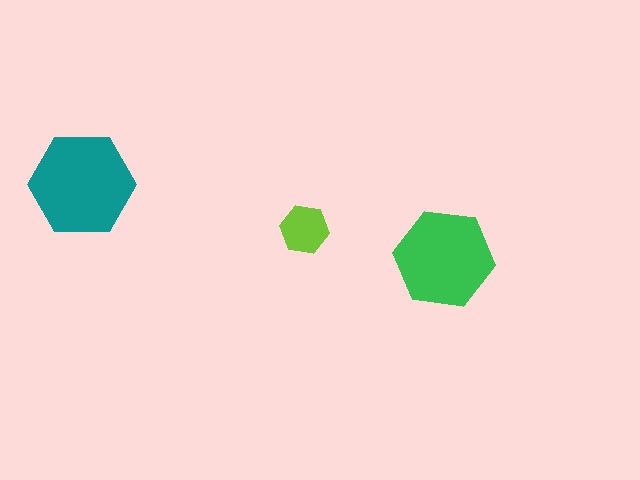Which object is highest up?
The teal hexagon is topmost.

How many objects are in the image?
There are 3 objects in the image.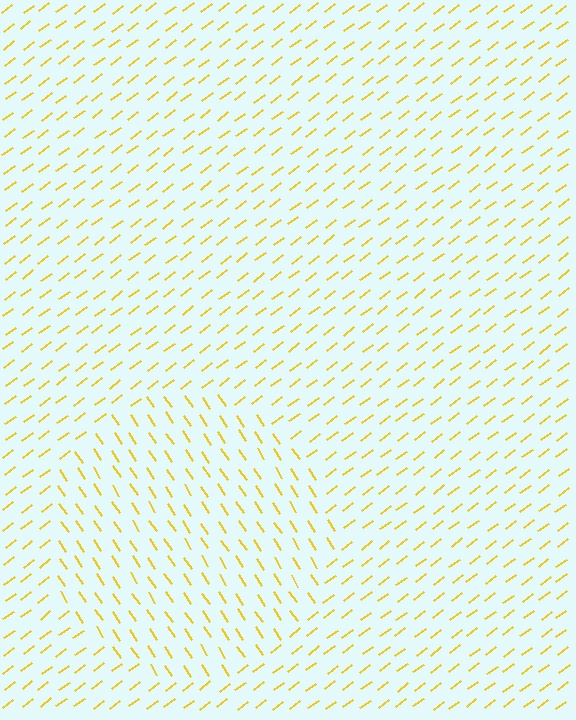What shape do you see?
I see a circle.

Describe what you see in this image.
The image is filled with small yellow line segments. A circle region in the image has lines oriented differently from the surrounding lines, creating a visible texture boundary.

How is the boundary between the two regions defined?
The boundary is defined purely by a change in line orientation (approximately 86 degrees difference). All lines are the same color and thickness.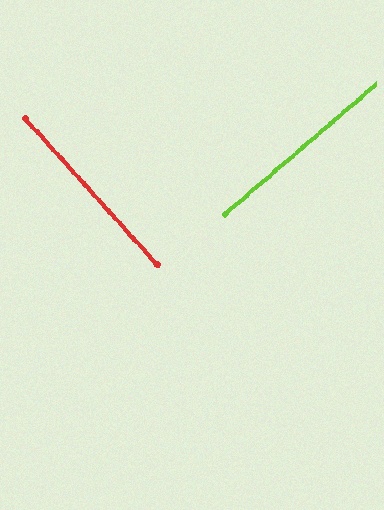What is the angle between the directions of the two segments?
Approximately 89 degrees.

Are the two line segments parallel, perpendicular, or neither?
Perpendicular — they meet at approximately 89°.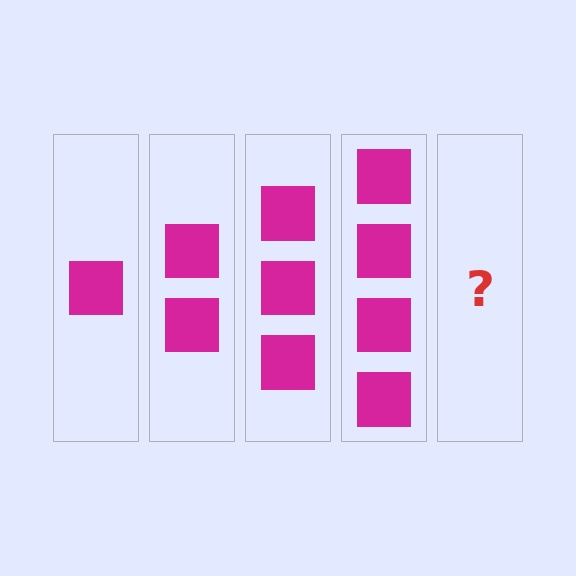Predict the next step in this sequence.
The next step is 5 squares.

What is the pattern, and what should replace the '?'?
The pattern is that each step adds one more square. The '?' should be 5 squares.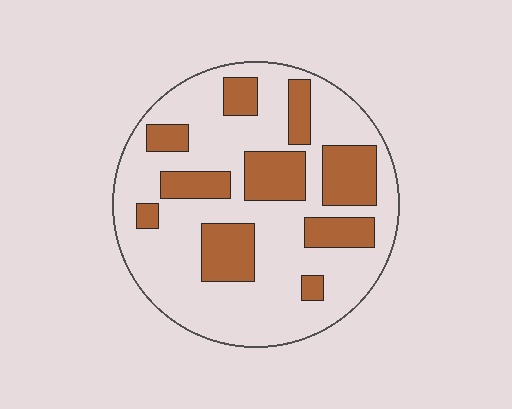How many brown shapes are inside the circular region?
10.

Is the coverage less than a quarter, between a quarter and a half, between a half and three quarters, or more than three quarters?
Between a quarter and a half.